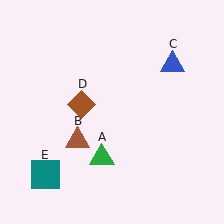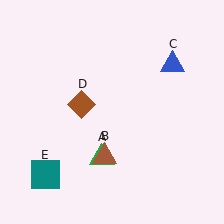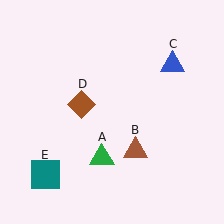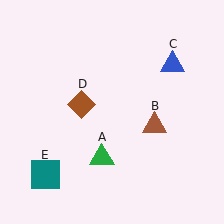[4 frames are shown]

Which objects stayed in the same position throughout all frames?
Green triangle (object A) and blue triangle (object C) and brown diamond (object D) and teal square (object E) remained stationary.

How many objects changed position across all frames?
1 object changed position: brown triangle (object B).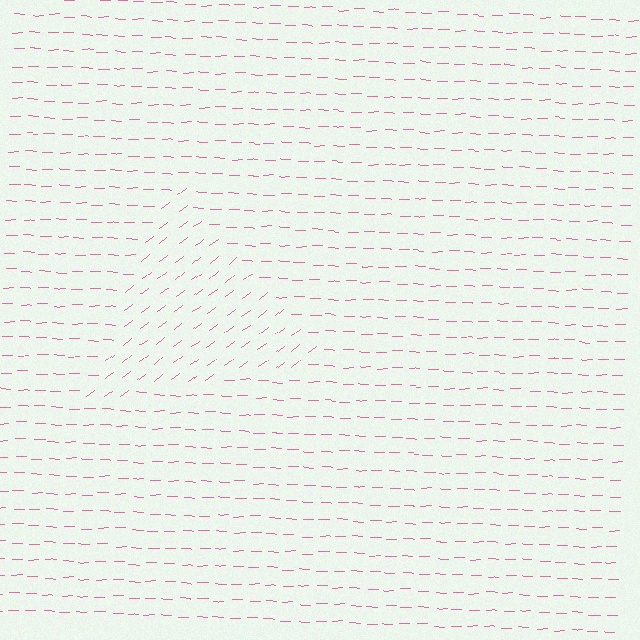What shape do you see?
I see a triangle.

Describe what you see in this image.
The image is filled with small pink line segments. A triangle region in the image has lines oriented differently from the surrounding lines, creating a visible texture boundary.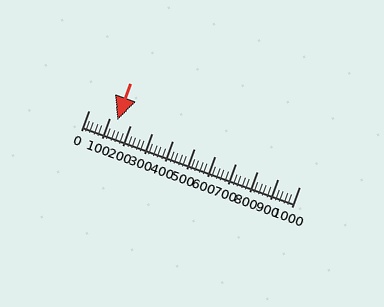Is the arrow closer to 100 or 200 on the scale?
The arrow is closer to 100.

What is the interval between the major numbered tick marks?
The major tick marks are spaced 100 units apart.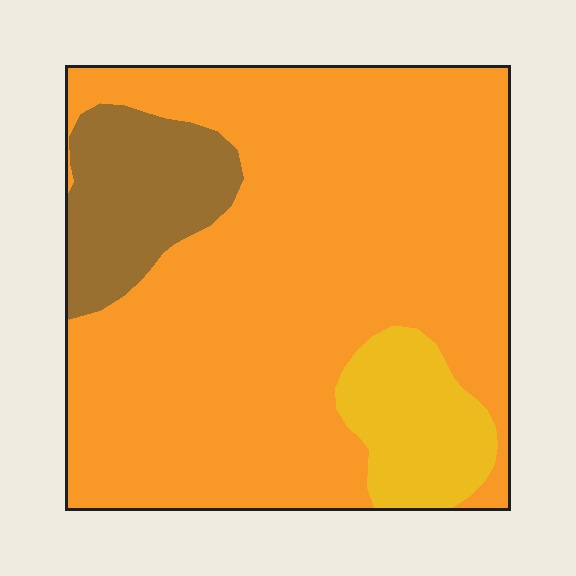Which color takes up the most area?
Orange, at roughly 75%.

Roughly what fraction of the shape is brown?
Brown takes up about one eighth (1/8) of the shape.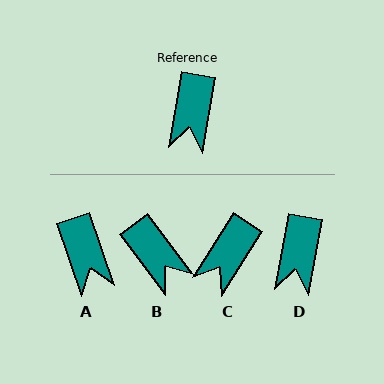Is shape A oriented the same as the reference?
No, it is off by about 29 degrees.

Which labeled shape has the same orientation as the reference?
D.